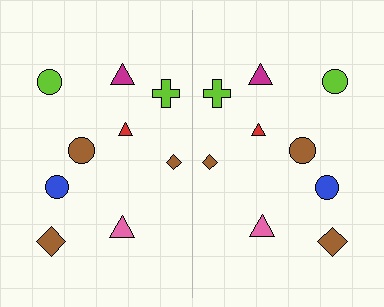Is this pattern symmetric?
Yes, this pattern has bilateral (reflection) symmetry.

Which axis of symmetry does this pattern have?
The pattern has a vertical axis of symmetry running through the center of the image.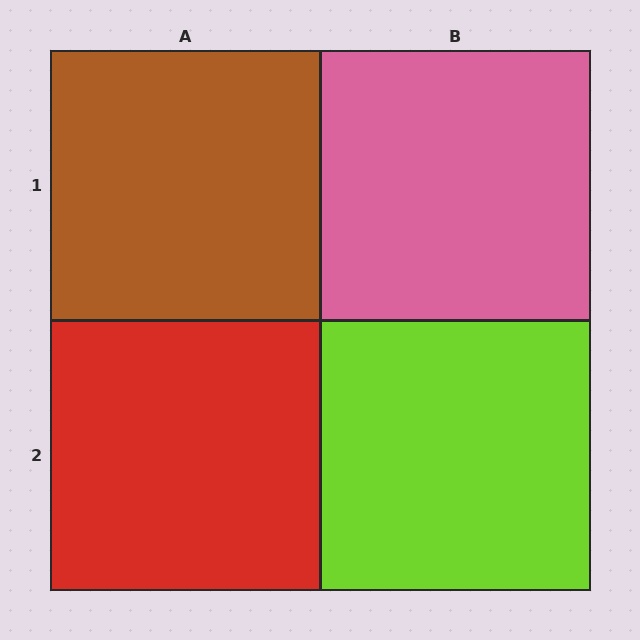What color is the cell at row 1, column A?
Brown.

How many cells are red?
1 cell is red.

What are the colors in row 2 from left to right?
Red, lime.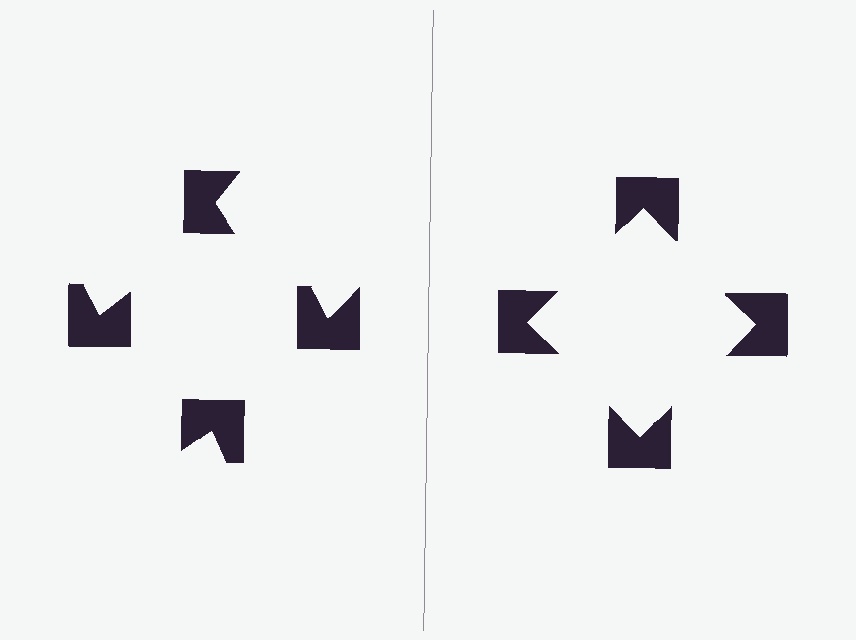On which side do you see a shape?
An illusory square appears on the right side. On the left side the wedge cuts are rotated, so no coherent shape forms.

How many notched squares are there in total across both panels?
8 — 4 on each side.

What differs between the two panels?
The notched squares are positioned identically on both sides; only the wedge orientations differ. On the right they align to a square; on the left they are misaligned.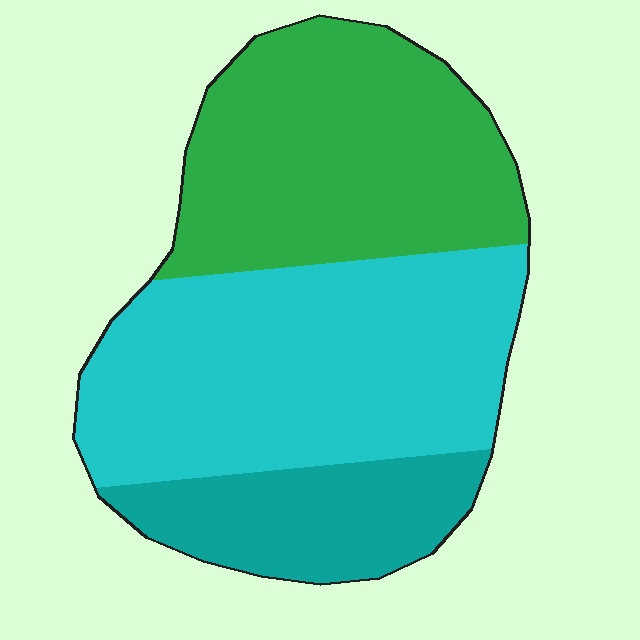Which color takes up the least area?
Teal, at roughly 20%.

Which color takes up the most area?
Cyan, at roughly 45%.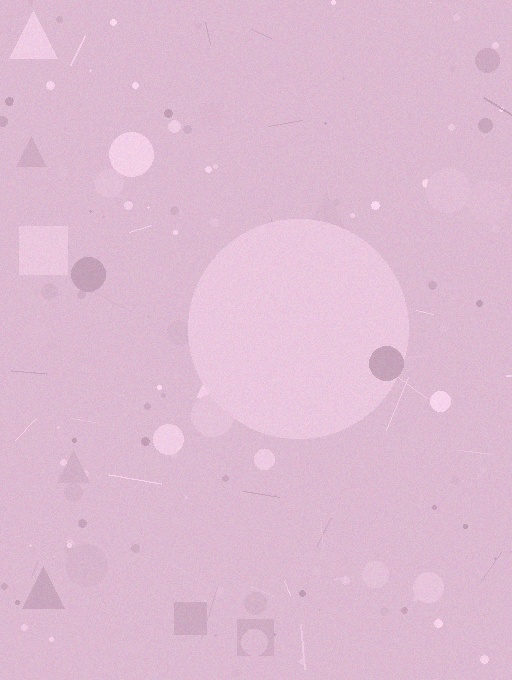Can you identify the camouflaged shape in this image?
The camouflaged shape is a circle.